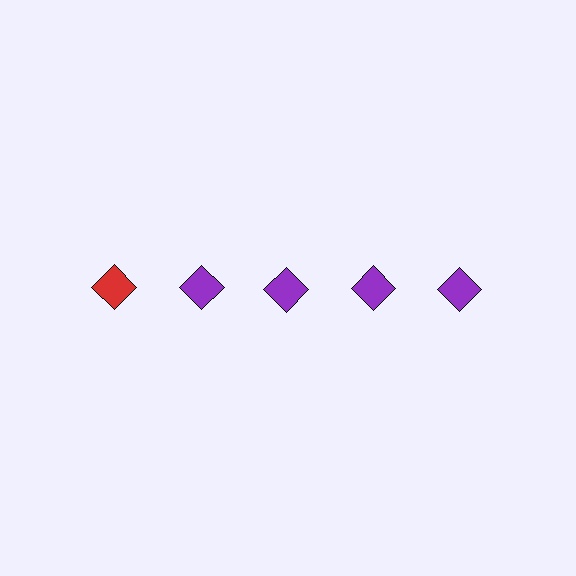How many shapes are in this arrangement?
There are 5 shapes arranged in a grid pattern.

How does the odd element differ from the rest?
It has a different color: red instead of purple.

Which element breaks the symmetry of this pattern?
The red diamond in the top row, leftmost column breaks the symmetry. All other shapes are purple diamonds.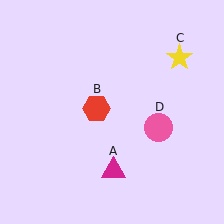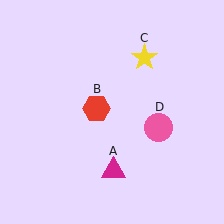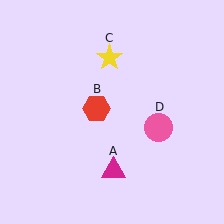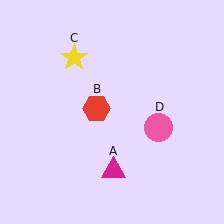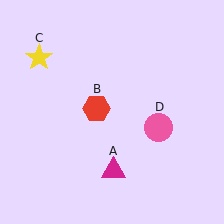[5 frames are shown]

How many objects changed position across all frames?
1 object changed position: yellow star (object C).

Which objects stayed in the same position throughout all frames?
Magenta triangle (object A) and red hexagon (object B) and pink circle (object D) remained stationary.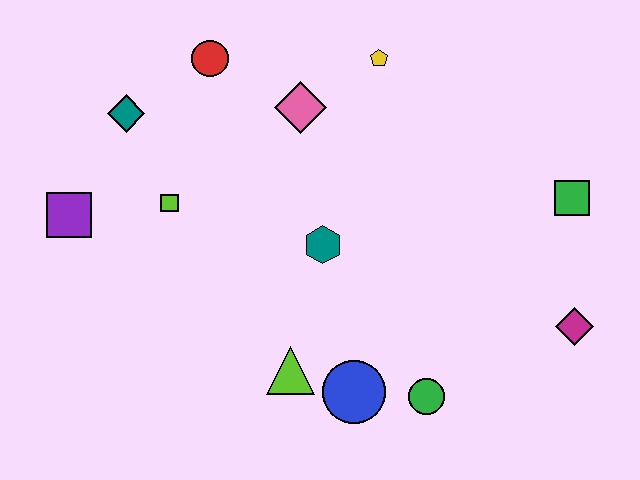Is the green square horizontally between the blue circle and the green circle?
No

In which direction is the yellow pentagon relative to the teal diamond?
The yellow pentagon is to the right of the teal diamond.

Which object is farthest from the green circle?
The teal diamond is farthest from the green circle.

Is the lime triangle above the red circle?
No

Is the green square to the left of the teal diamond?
No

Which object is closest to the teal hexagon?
The lime triangle is closest to the teal hexagon.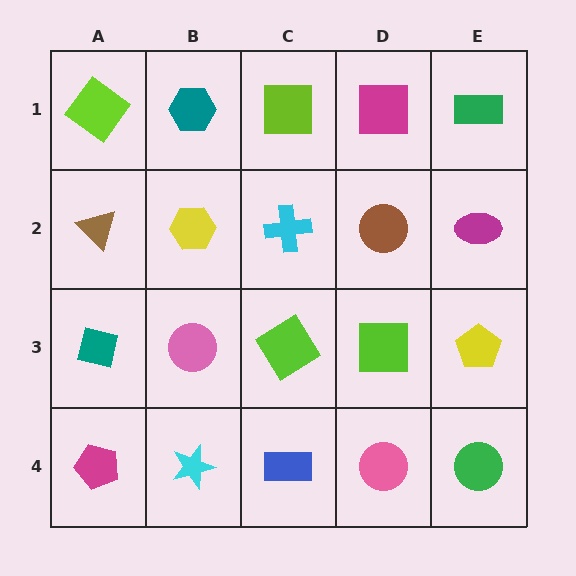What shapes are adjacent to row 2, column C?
A lime square (row 1, column C), a lime diamond (row 3, column C), a yellow hexagon (row 2, column B), a brown circle (row 2, column D).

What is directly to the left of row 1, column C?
A teal hexagon.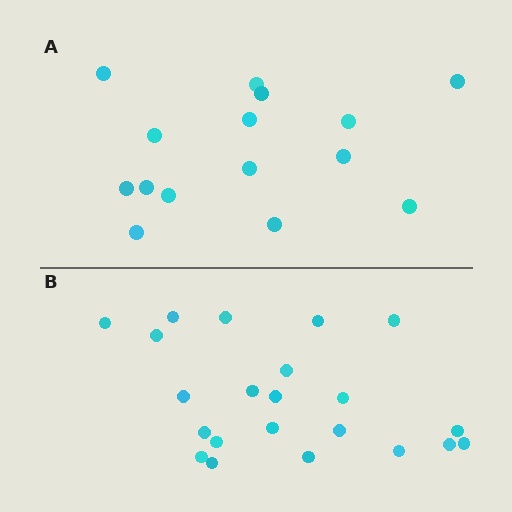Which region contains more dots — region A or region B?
Region B (the bottom region) has more dots.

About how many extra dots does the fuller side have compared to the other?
Region B has roughly 8 or so more dots than region A.